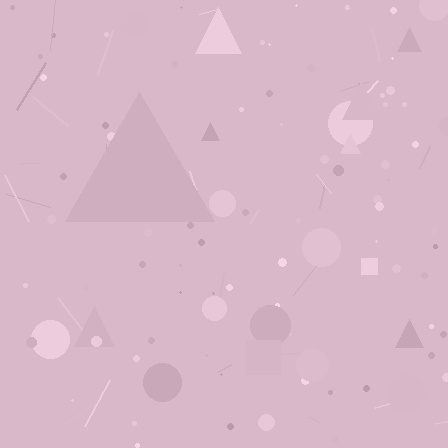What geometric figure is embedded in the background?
A triangle is embedded in the background.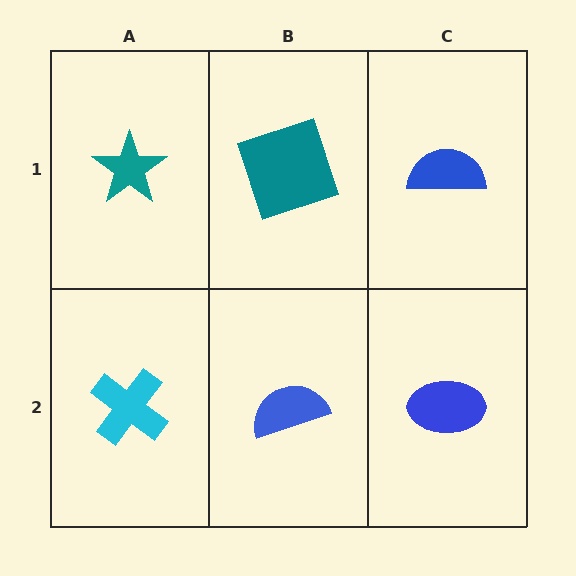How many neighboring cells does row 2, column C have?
2.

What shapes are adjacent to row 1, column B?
A blue semicircle (row 2, column B), a teal star (row 1, column A), a blue semicircle (row 1, column C).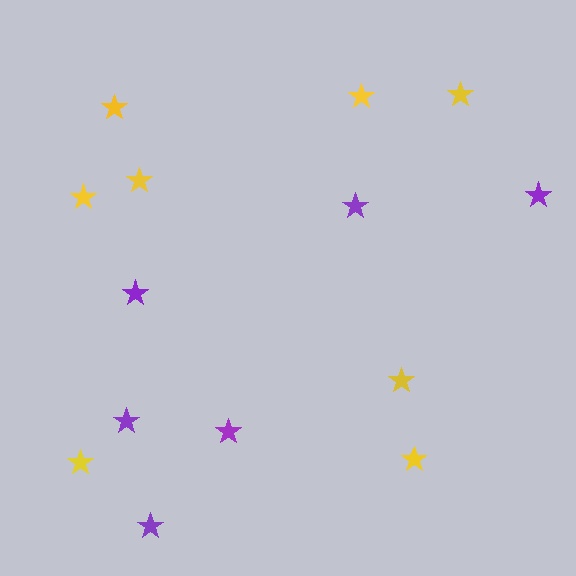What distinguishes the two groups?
There are 2 groups: one group of yellow stars (8) and one group of purple stars (6).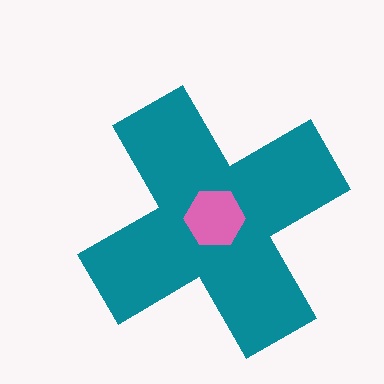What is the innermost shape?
The pink hexagon.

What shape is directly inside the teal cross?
The pink hexagon.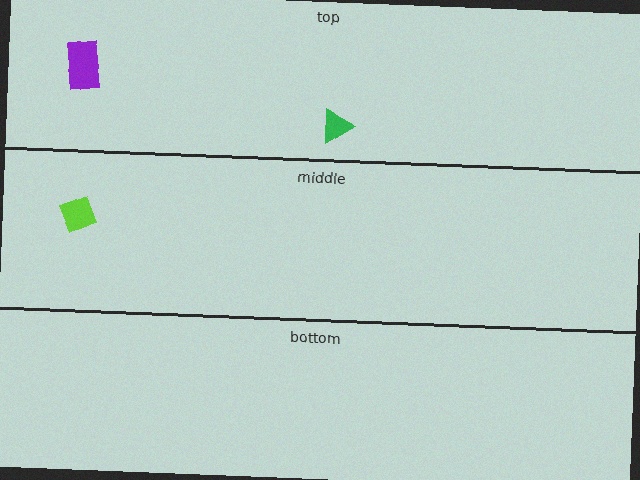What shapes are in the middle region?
The lime diamond.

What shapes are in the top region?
The green triangle, the purple rectangle.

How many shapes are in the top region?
2.